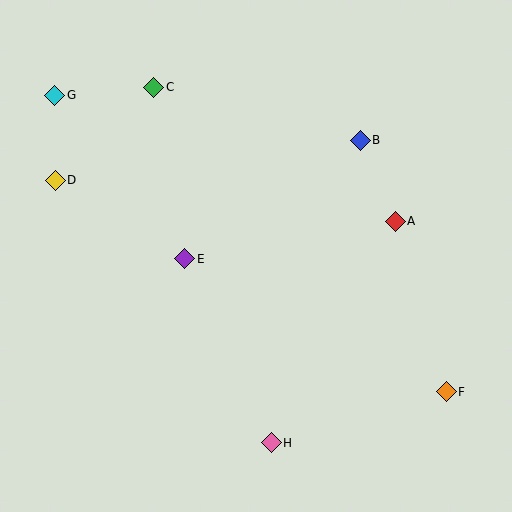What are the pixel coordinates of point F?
Point F is at (446, 392).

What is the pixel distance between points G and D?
The distance between G and D is 85 pixels.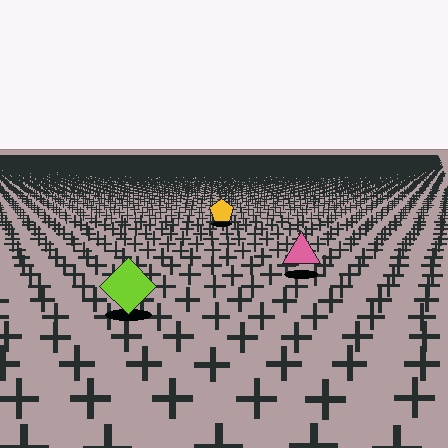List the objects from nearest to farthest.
From nearest to farthest: the lime diamond, the pink triangle, the yellow pentagon.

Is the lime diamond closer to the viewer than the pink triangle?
Yes. The lime diamond is closer — you can tell from the texture gradient: the ground texture is coarser near it.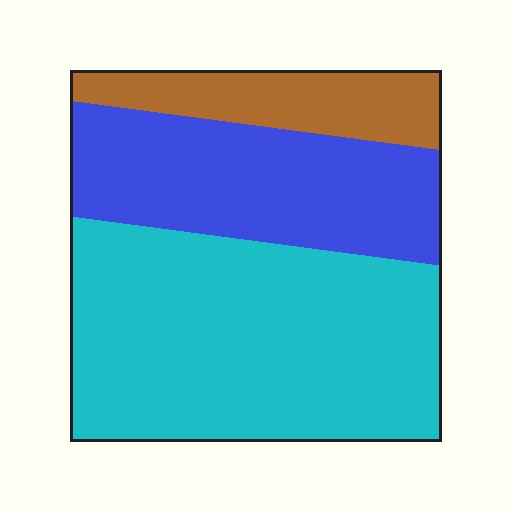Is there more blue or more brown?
Blue.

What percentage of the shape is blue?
Blue takes up between a quarter and a half of the shape.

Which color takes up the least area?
Brown, at roughly 15%.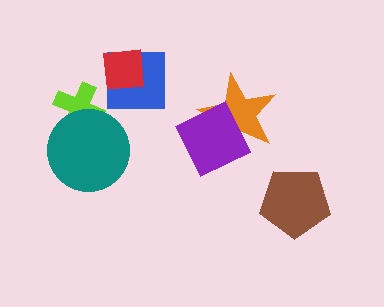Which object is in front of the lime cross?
The teal circle is in front of the lime cross.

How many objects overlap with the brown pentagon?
0 objects overlap with the brown pentagon.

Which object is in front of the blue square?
The red square is in front of the blue square.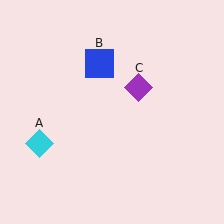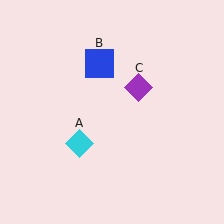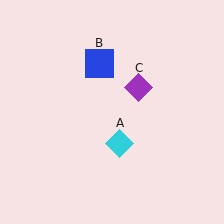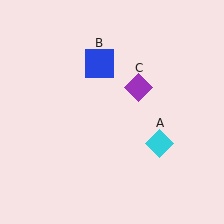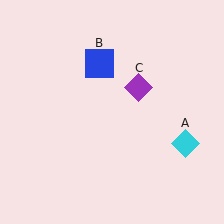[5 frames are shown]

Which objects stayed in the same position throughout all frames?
Blue square (object B) and purple diamond (object C) remained stationary.